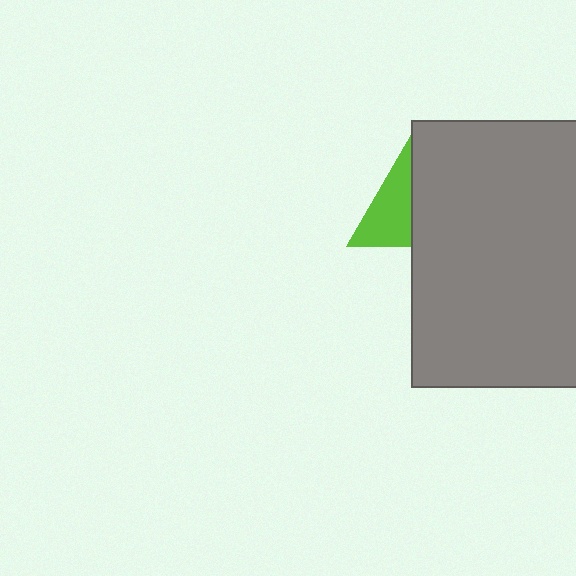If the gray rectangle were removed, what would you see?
You would see the complete lime triangle.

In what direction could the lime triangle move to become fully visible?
The lime triangle could move left. That would shift it out from behind the gray rectangle entirely.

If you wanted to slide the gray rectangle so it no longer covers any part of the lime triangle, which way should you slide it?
Slide it right — that is the most direct way to separate the two shapes.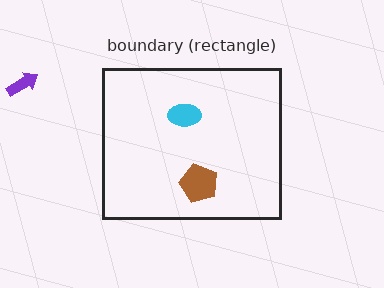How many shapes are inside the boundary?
2 inside, 1 outside.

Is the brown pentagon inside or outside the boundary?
Inside.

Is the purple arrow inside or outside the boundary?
Outside.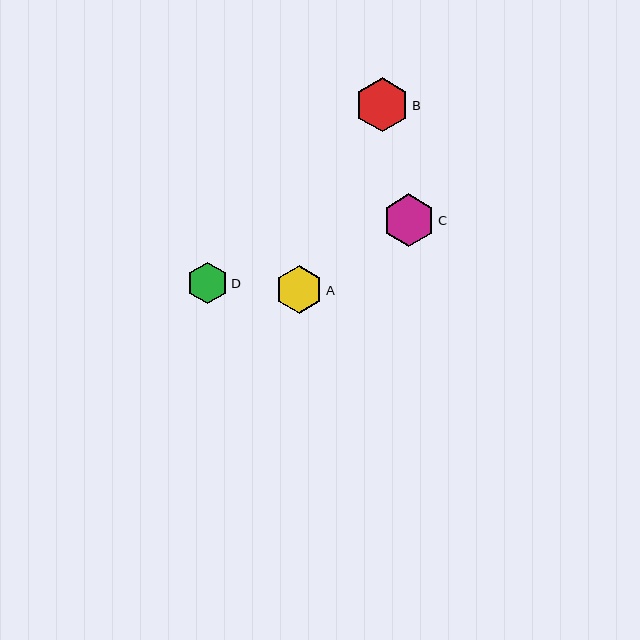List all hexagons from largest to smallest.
From largest to smallest: B, C, A, D.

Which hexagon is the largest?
Hexagon B is the largest with a size of approximately 54 pixels.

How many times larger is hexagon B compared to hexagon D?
Hexagon B is approximately 1.3 times the size of hexagon D.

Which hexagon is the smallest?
Hexagon D is the smallest with a size of approximately 42 pixels.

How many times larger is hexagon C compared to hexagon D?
Hexagon C is approximately 1.3 times the size of hexagon D.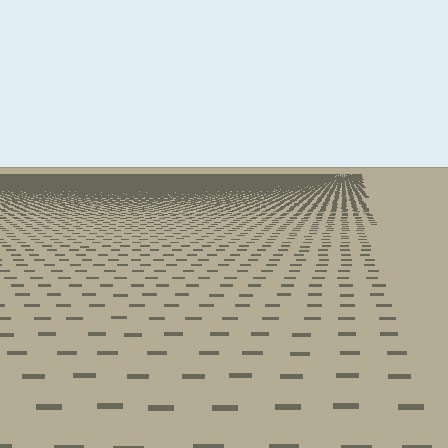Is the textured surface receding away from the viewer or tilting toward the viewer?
The surface is receding away from the viewer. Texture elements get smaller and denser toward the top.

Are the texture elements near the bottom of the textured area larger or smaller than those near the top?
Larger. Near the bottom, elements are closer to the viewer and appear at a bigger on-screen size.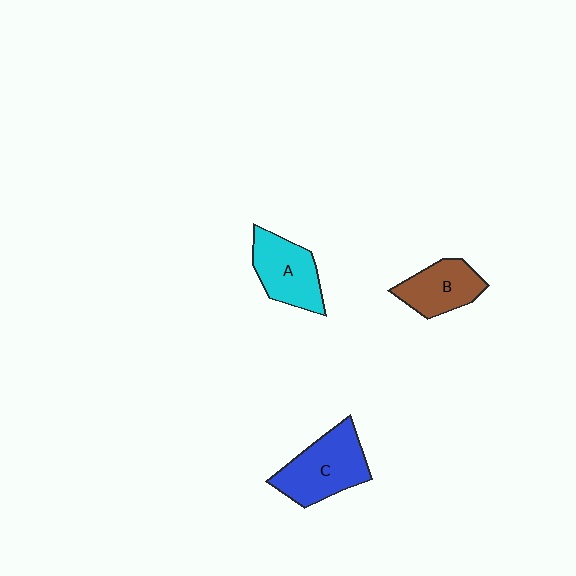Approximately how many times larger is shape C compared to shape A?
Approximately 1.2 times.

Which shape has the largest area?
Shape C (blue).